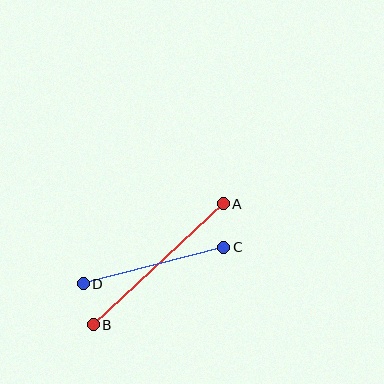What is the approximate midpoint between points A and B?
The midpoint is at approximately (158, 264) pixels.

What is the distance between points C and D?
The distance is approximately 145 pixels.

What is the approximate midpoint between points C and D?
The midpoint is at approximately (154, 266) pixels.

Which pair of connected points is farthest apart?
Points A and B are farthest apart.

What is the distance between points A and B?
The distance is approximately 178 pixels.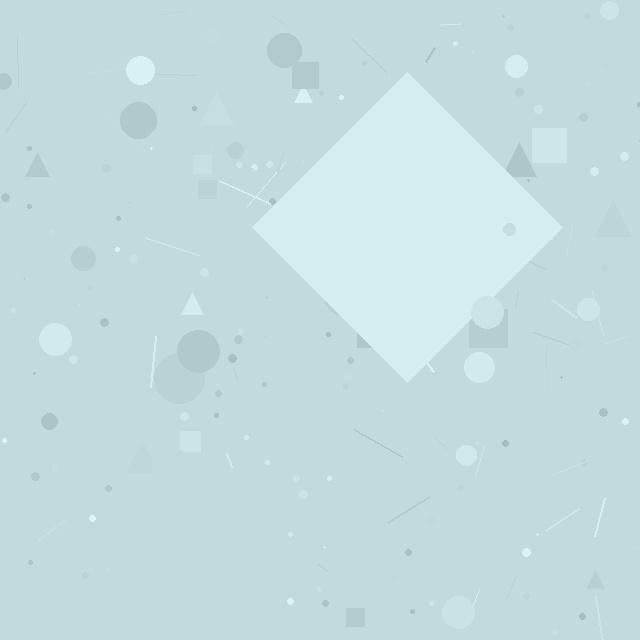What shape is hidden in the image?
A diamond is hidden in the image.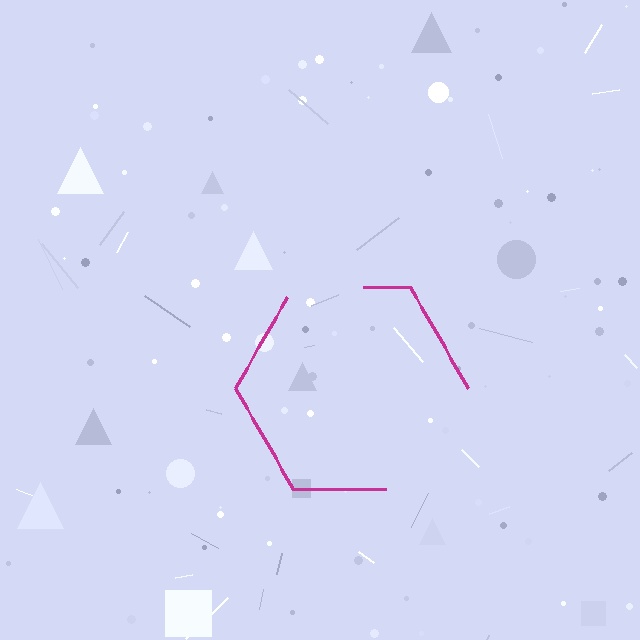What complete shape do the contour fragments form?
The contour fragments form a hexagon.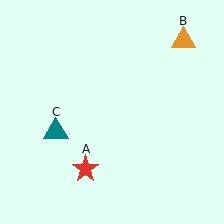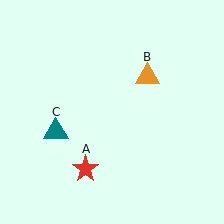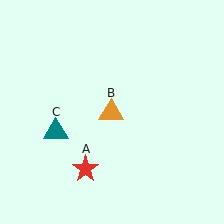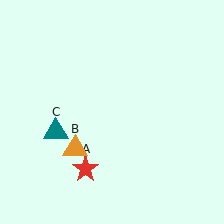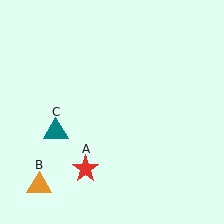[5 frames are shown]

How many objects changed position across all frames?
1 object changed position: orange triangle (object B).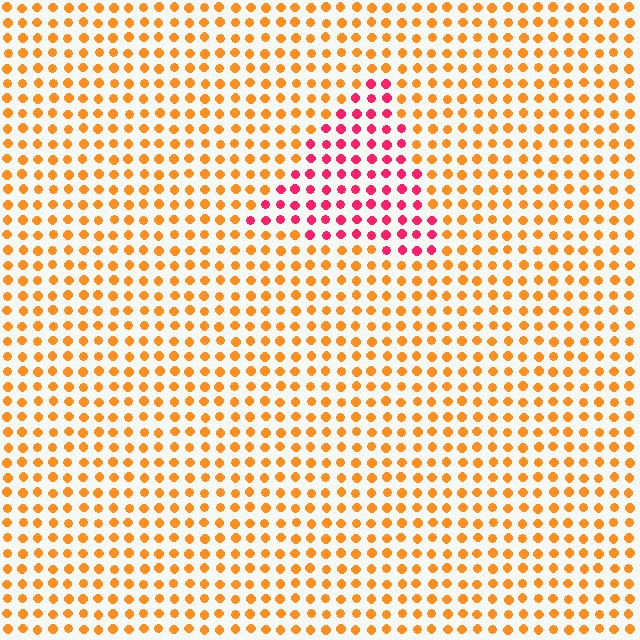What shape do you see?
I see a triangle.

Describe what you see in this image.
The image is filled with small orange elements in a uniform arrangement. A triangle-shaped region is visible where the elements are tinted to a slightly different hue, forming a subtle color boundary.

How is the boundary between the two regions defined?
The boundary is defined purely by a slight shift in hue (about 50 degrees). Spacing, size, and orientation are identical on both sides.